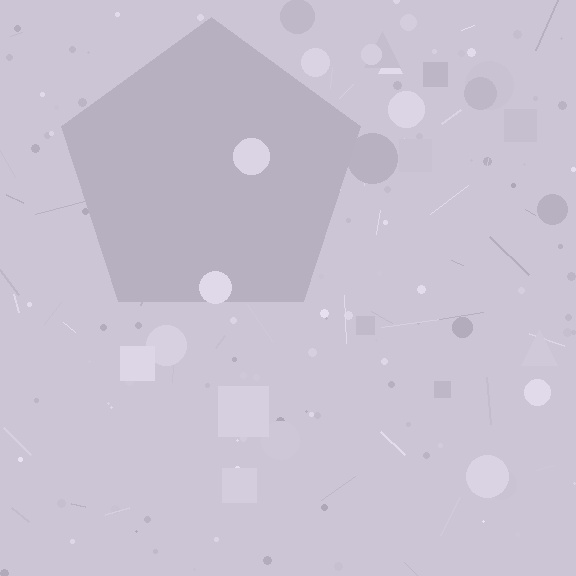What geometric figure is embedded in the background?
A pentagon is embedded in the background.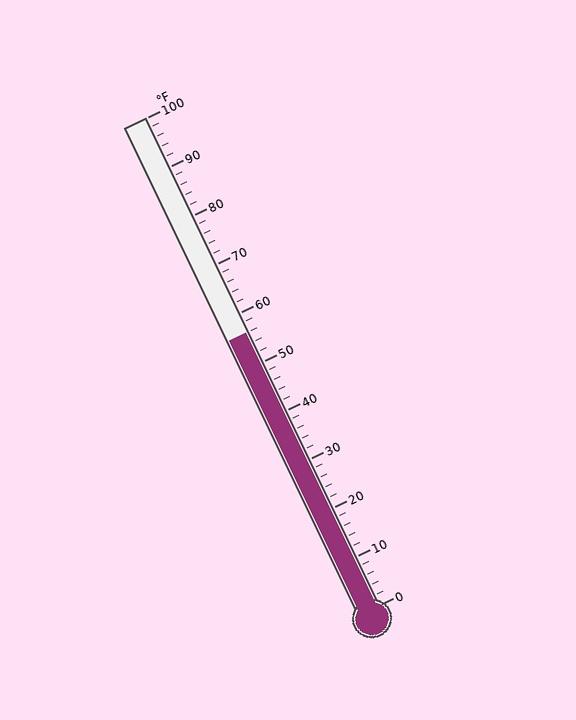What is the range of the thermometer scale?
The thermometer scale ranges from 0°F to 100°F.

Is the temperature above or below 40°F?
The temperature is above 40°F.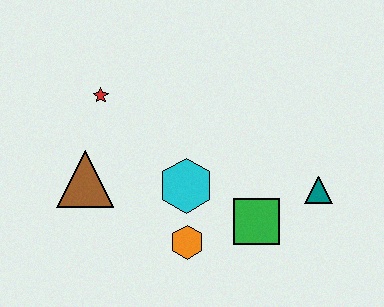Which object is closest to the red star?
The brown triangle is closest to the red star.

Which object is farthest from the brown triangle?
The teal triangle is farthest from the brown triangle.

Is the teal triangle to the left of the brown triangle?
No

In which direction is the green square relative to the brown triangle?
The green square is to the right of the brown triangle.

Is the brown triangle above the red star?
No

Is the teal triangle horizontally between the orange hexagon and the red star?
No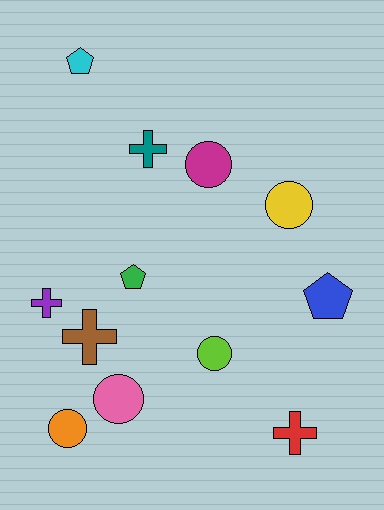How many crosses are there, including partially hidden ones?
There are 4 crosses.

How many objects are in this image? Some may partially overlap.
There are 12 objects.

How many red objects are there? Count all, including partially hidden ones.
There is 1 red object.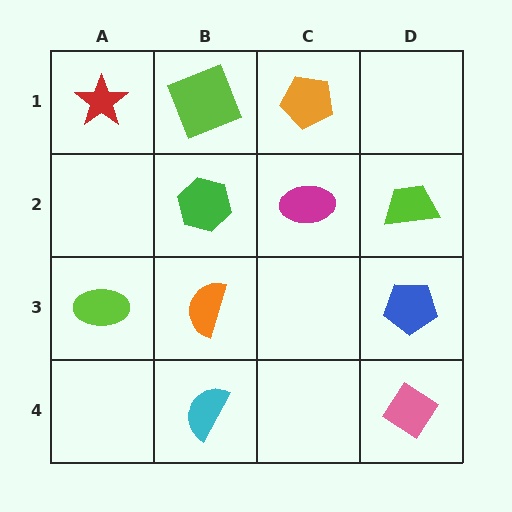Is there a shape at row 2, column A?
No, that cell is empty.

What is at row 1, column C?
An orange pentagon.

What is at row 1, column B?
A lime square.